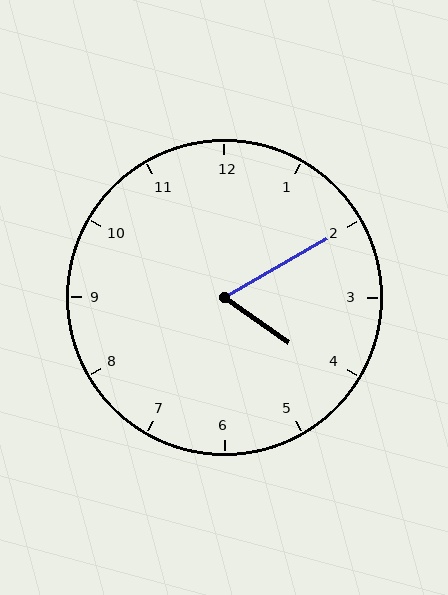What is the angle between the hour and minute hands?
Approximately 65 degrees.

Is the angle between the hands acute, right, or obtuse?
It is acute.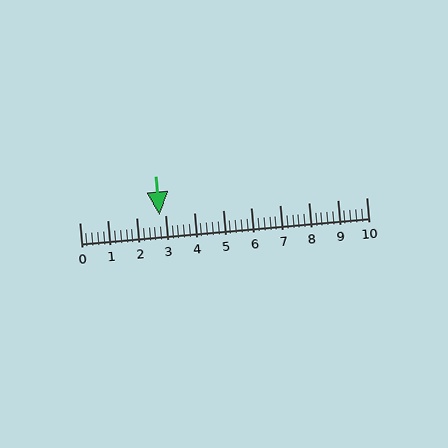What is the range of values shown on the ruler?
The ruler shows values from 0 to 10.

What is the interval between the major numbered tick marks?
The major tick marks are spaced 1 units apart.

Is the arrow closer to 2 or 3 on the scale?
The arrow is closer to 3.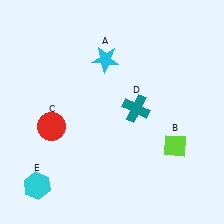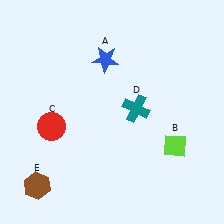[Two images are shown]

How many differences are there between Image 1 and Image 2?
There are 2 differences between the two images.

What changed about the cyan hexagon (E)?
In Image 1, E is cyan. In Image 2, it changed to brown.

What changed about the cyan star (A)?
In Image 1, A is cyan. In Image 2, it changed to blue.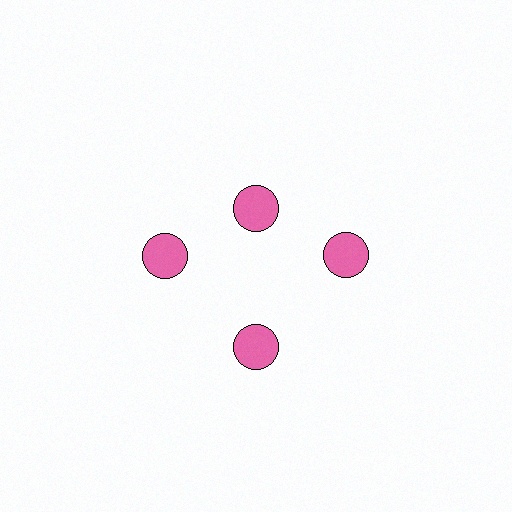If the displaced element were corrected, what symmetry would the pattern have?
It would have 4-fold rotational symmetry — the pattern would map onto itself every 90 degrees.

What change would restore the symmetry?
The symmetry would be restored by moving it outward, back onto the ring so that all 4 circles sit at equal angles and equal distance from the center.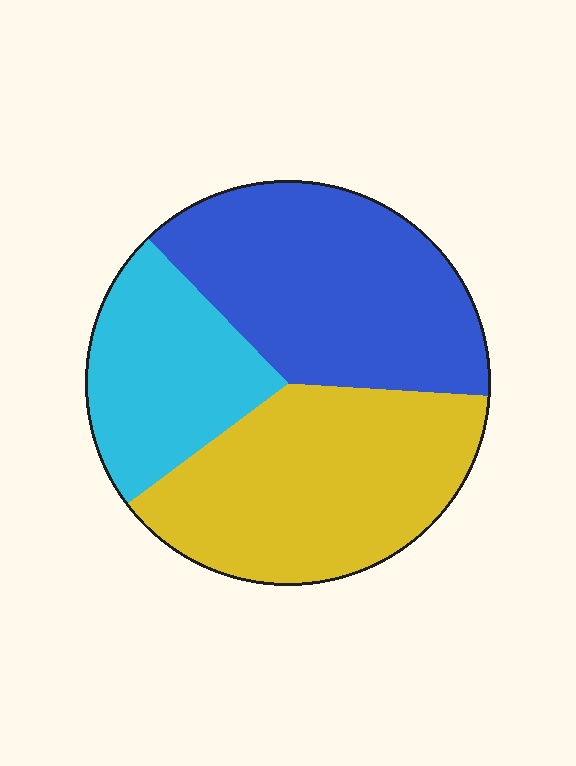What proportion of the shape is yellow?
Yellow takes up about three eighths (3/8) of the shape.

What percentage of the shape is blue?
Blue takes up between a quarter and a half of the shape.